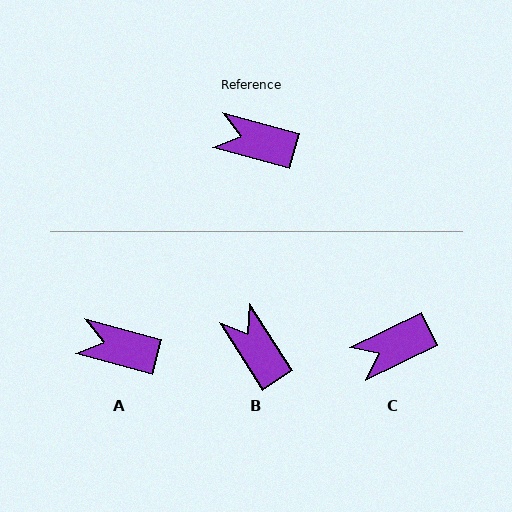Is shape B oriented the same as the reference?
No, it is off by about 43 degrees.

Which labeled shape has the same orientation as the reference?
A.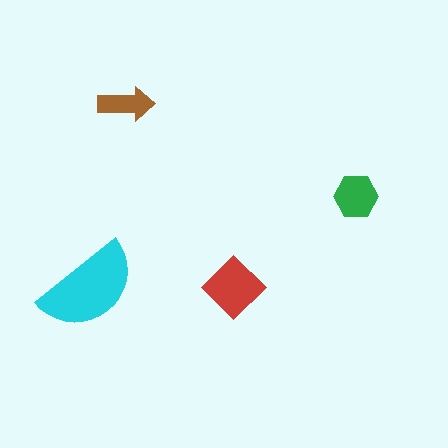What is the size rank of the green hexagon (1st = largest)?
3rd.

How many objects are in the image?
There are 4 objects in the image.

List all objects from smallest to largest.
The brown arrow, the green hexagon, the red diamond, the cyan semicircle.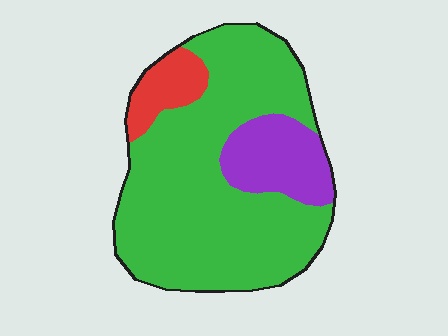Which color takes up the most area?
Green, at roughly 75%.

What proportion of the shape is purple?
Purple covers around 15% of the shape.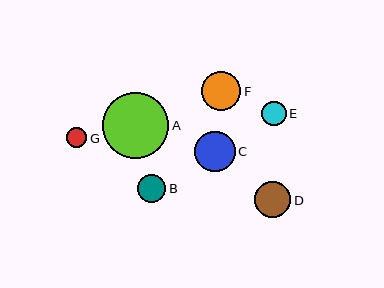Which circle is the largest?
Circle A is the largest with a size of approximately 66 pixels.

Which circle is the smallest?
Circle G is the smallest with a size of approximately 20 pixels.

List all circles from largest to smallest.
From largest to smallest: A, C, F, D, B, E, G.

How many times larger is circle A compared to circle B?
Circle A is approximately 2.3 times the size of circle B.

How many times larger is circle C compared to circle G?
Circle C is approximately 2.0 times the size of circle G.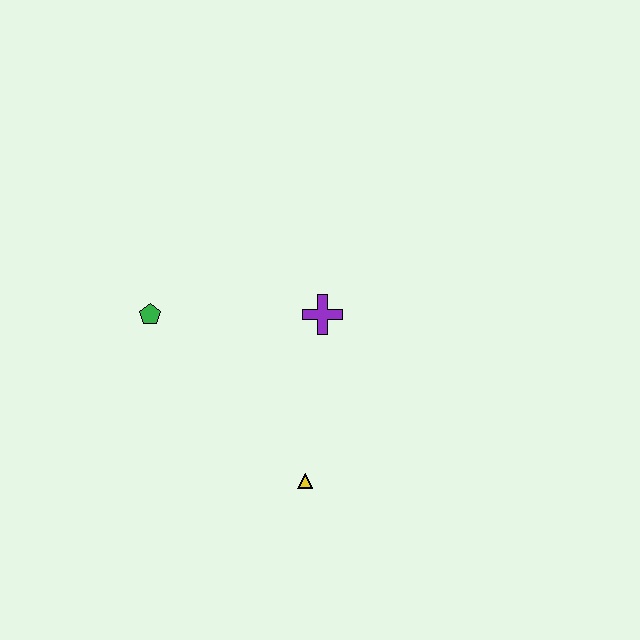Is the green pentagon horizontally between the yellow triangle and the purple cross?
No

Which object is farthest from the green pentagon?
The yellow triangle is farthest from the green pentagon.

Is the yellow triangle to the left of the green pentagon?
No